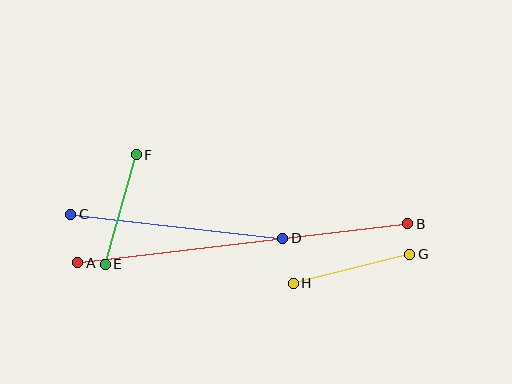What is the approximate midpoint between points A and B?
The midpoint is at approximately (243, 243) pixels.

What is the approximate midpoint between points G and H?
The midpoint is at approximately (351, 269) pixels.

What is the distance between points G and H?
The distance is approximately 120 pixels.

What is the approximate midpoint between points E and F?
The midpoint is at approximately (121, 209) pixels.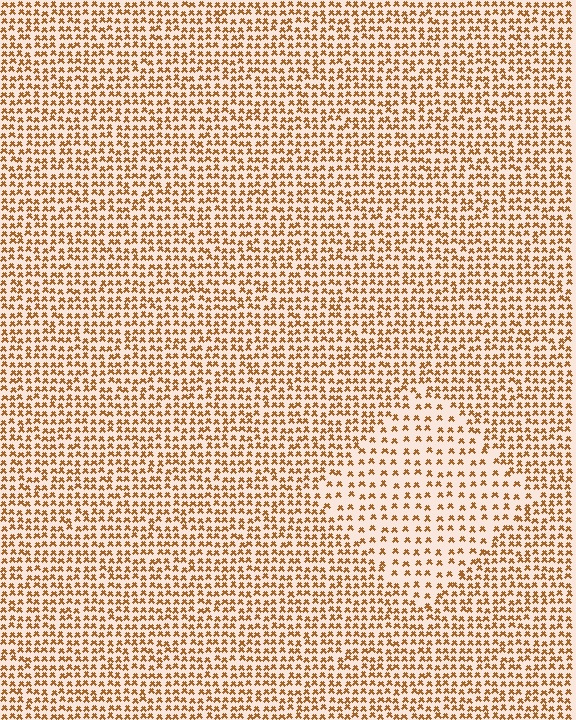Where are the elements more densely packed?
The elements are more densely packed outside the diamond boundary.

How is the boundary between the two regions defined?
The boundary is defined by a change in element density (approximately 1.9x ratio). All elements are the same color, size, and shape.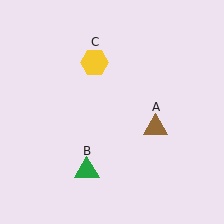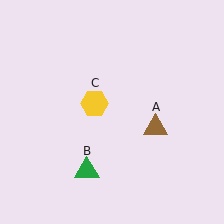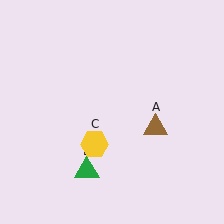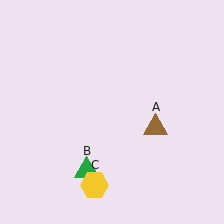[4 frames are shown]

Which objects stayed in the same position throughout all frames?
Brown triangle (object A) and green triangle (object B) remained stationary.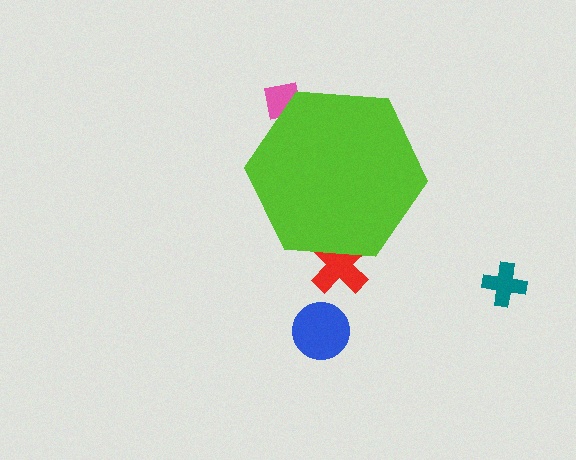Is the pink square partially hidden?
Yes, the pink square is partially hidden behind the lime hexagon.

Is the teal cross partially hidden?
No, the teal cross is fully visible.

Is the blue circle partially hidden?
No, the blue circle is fully visible.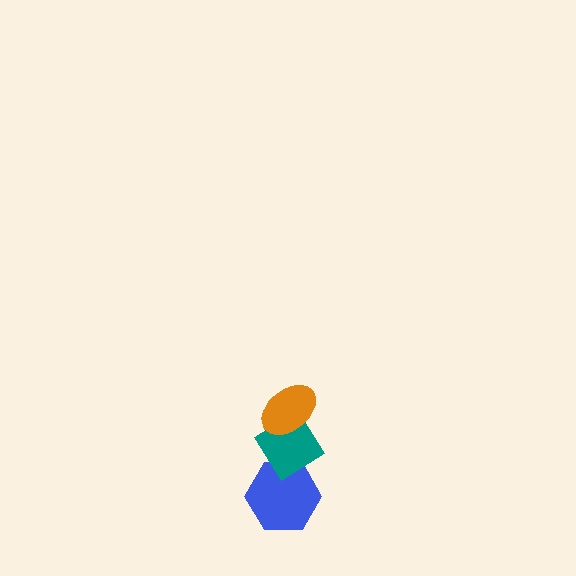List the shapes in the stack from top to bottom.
From top to bottom: the orange ellipse, the teal diamond, the blue hexagon.